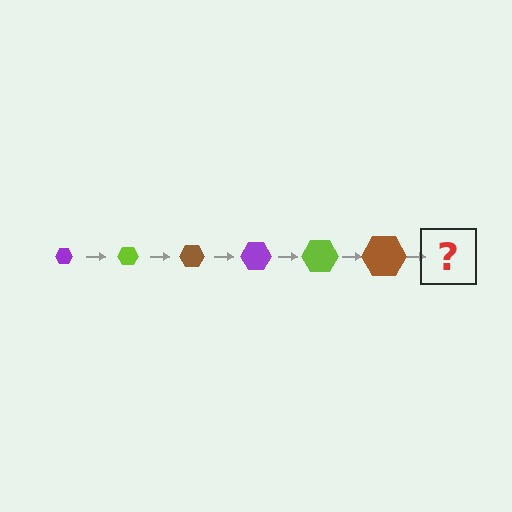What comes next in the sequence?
The next element should be a purple hexagon, larger than the previous one.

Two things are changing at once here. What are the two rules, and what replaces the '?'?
The two rules are that the hexagon grows larger each step and the color cycles through purple, lime, and brown. The '?' should be a purple hexagon, larger than the previous one.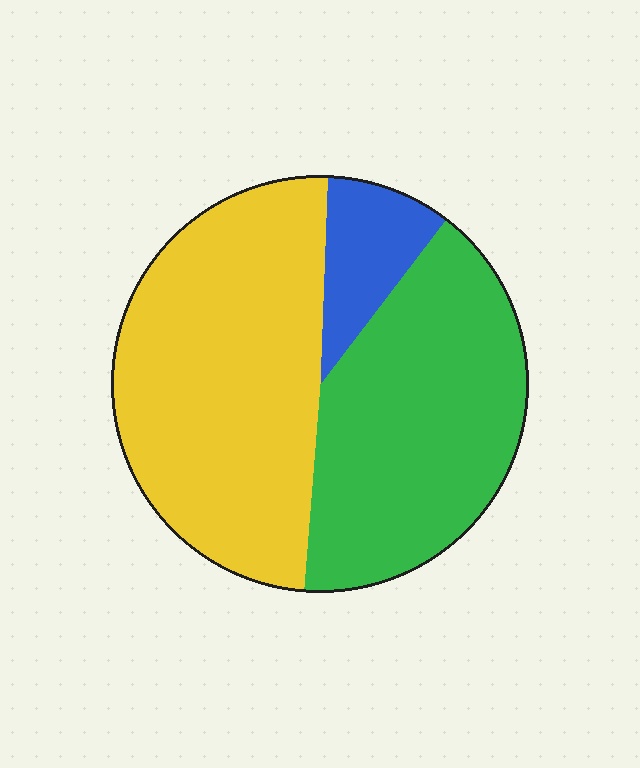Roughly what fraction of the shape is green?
Green takes up between a quarter and a half of the shape.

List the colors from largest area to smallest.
From largest to smallest: yellow, green, blue.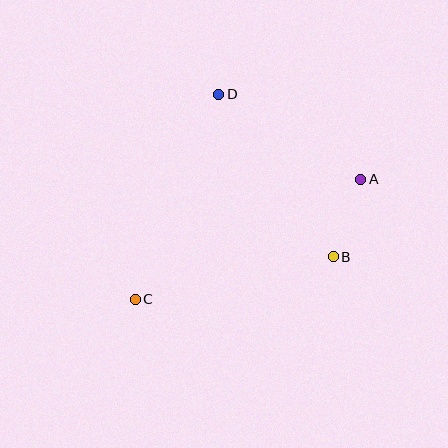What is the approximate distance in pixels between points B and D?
The distance between B and D is approximately 199 pixels.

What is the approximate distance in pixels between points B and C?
The distance between B and C is approximately 202 pixels.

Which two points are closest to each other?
Points A and B are closest to each other.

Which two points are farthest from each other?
Points A and C are farthest from each other.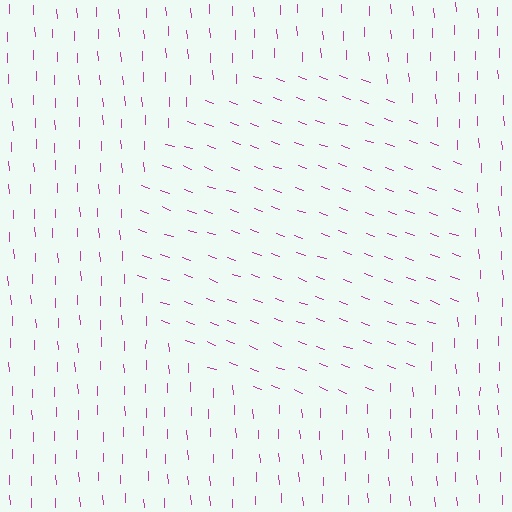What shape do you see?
I see a circle.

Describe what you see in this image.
The image is filled with small magenta line segments. A circle region in the image has lines oriented differently from the surrounding lines, creating a visible texture boundary.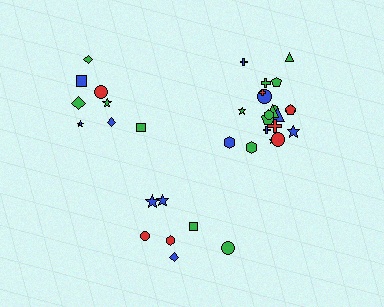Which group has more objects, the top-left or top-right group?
The top-right group.